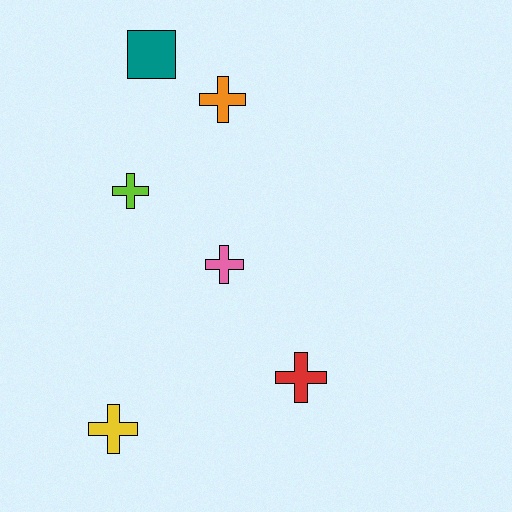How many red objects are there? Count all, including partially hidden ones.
There is 1 red object.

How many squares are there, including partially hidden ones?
There is 1 square.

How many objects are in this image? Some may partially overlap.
There are 6 objects.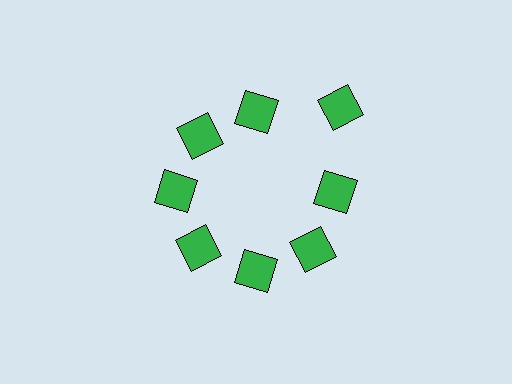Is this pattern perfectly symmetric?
No. The 8 green diamonds are arranged in a ring, but one element near the 2 o'clock position is pushed outward from the center, breaking the 8-fold rotational symmetry.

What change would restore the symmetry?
The symmetry would be restored by moving it inward, back onto the ring so that all 8 diamonds sit at equal angles and equal distance from the center.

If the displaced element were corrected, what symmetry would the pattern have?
It would have 8-fold rotational symmetry — the pattern would map onto itself every 45 degrees.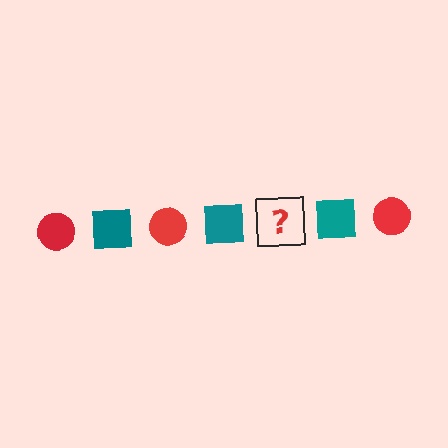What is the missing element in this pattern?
The missing element is a red circle.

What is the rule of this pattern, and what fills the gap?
The rule is that the pattern alternates between red circle and teal square. The gap should be filled with a red circle.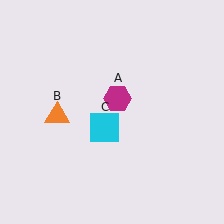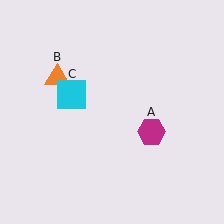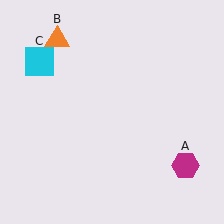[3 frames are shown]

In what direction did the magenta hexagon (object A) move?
The magenta hexagon (object A) moved down and to the right.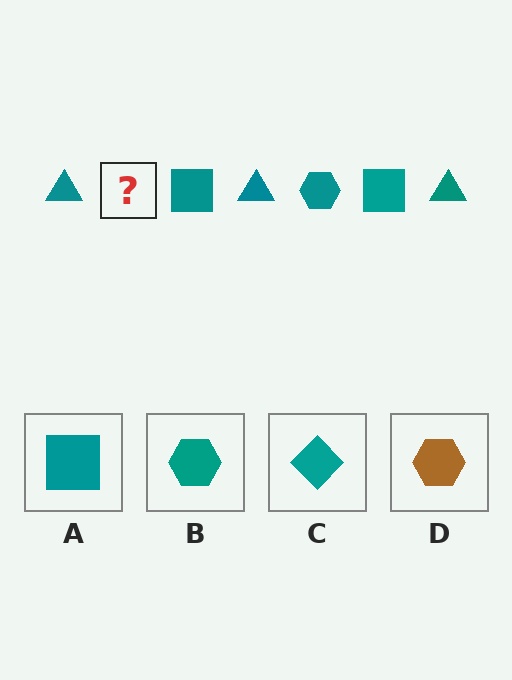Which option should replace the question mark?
Option B.